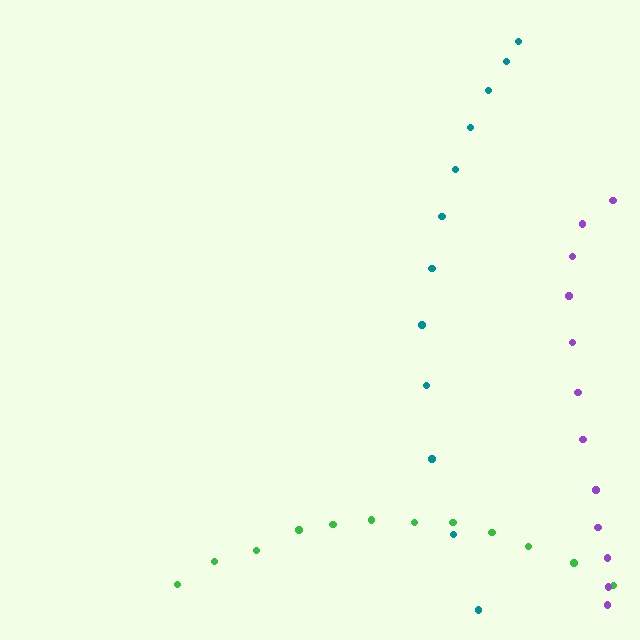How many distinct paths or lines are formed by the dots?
There are 3 distinct paths.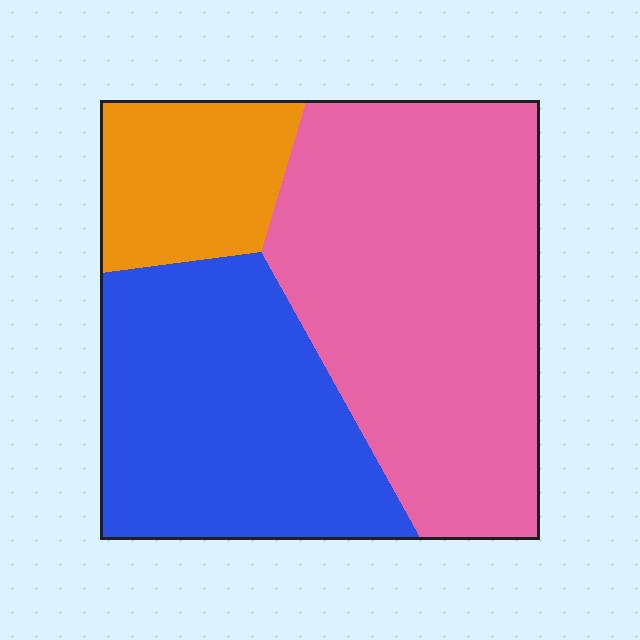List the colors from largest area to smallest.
From largest to smallest: pink, blue, orange.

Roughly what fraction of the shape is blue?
Blue takes up about one third (1/3) of the shape.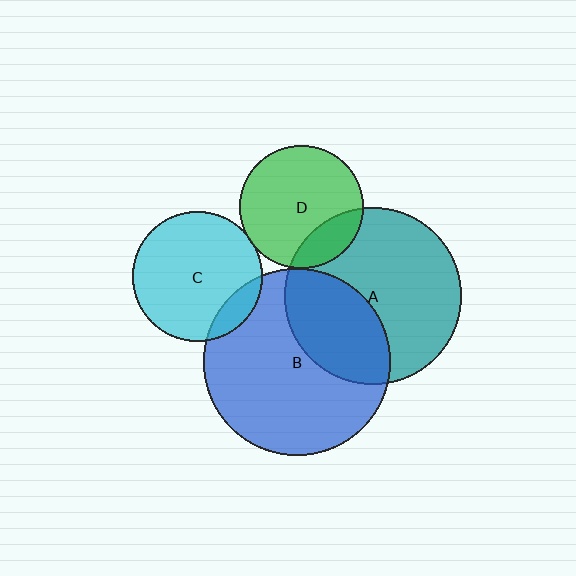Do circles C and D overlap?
Yes.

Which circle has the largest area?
Circle B (blue).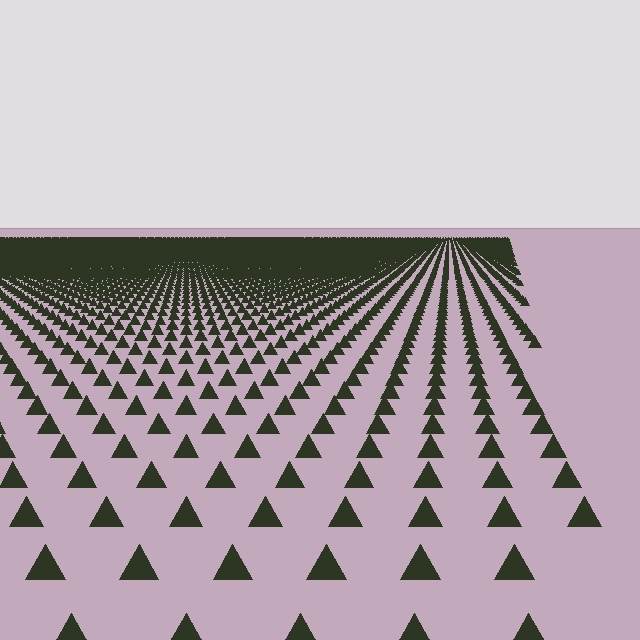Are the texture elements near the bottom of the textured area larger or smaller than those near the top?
Larger. Near the bottom, elements are closer to the viewer and appear at a bigger on-screen size.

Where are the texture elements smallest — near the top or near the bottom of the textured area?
Near the top.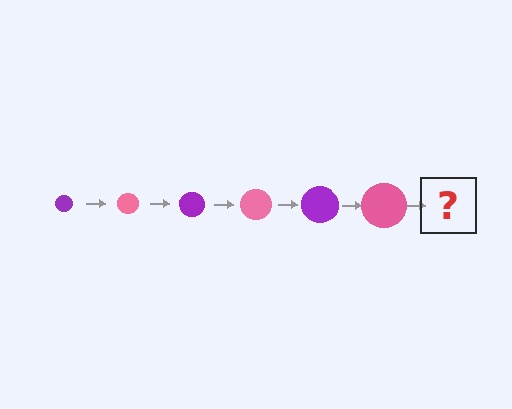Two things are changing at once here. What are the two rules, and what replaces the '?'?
The two rules are that the circle grows larger each step and the color cycles through purple and pink. The '?' should be a purple circle, larger than the previous one.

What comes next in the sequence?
The next element should be a purple circle, larger than the previous one.